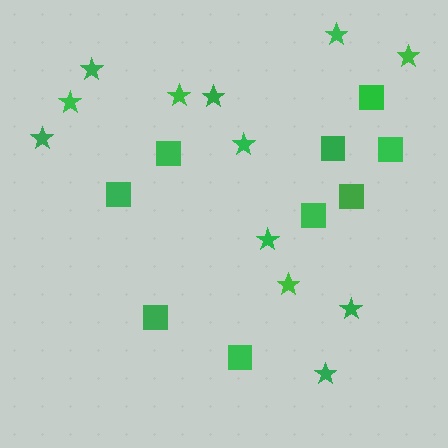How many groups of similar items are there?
There are 2 groups: one group of stars (12) and one group of squares (9).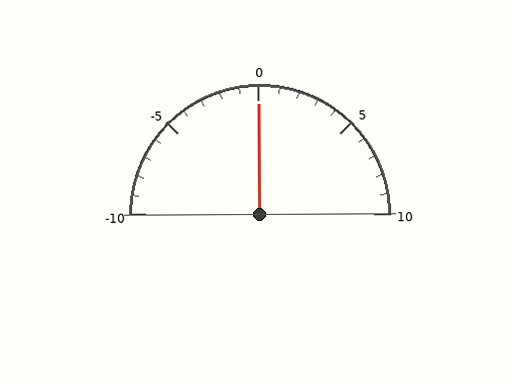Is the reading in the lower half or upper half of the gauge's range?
The reading is in the upper half of the range (-10 to 10).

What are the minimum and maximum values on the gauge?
The gauge ranges from -10 to 10.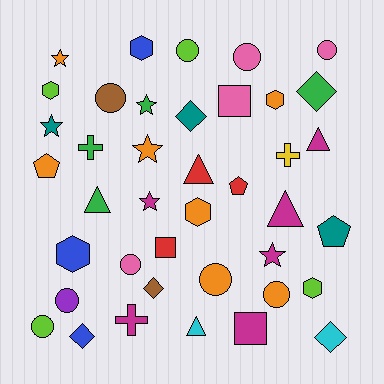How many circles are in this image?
There are 9 circles.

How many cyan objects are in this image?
There are 2 cyan objects.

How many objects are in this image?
There are 40 objects.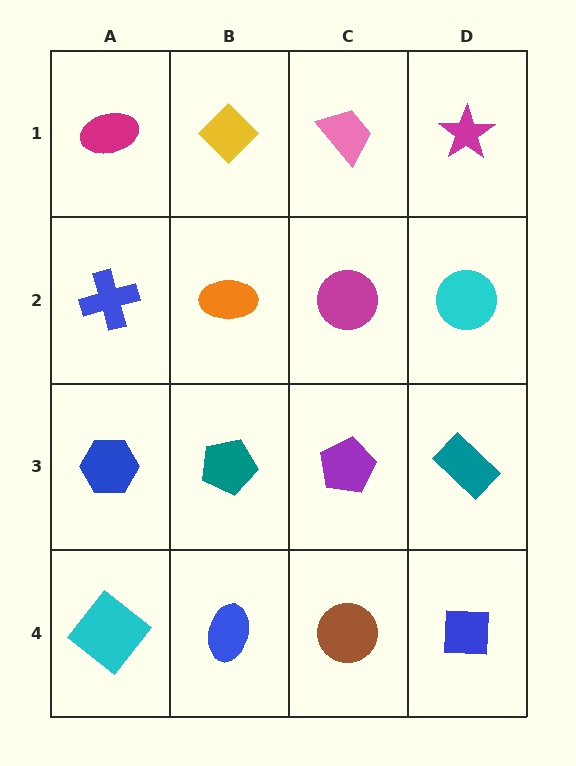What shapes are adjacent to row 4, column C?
A purple pentagon (row 3, column C), a blue ellipse (row 4, column B), a blue square (row 4, column D).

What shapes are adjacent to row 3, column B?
An orange ellipse (row 2, column B), a blue ellipse (row 4, column B), a blue hexagon (row 3, column A), a purple pentagon (row 3, column C).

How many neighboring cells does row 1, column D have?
2.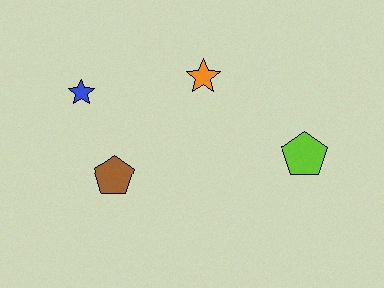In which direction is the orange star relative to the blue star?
The orange star is to the right of the blue star.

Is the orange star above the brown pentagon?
Yes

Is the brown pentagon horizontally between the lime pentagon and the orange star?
No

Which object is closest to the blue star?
The brown pentagon is closest to the blue star.